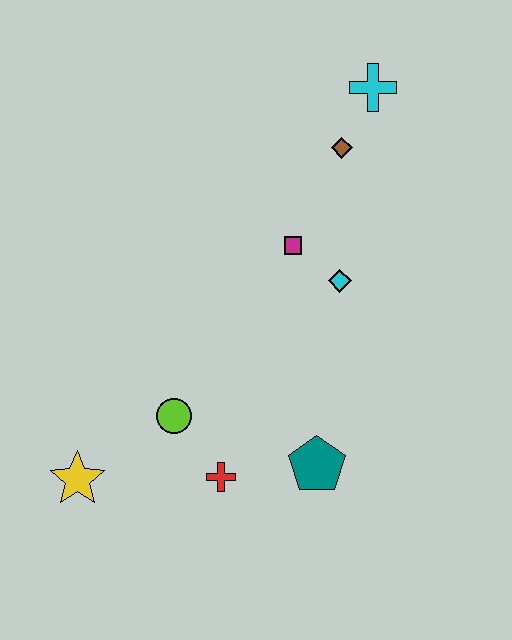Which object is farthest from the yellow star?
The cyan cross is farthest from the yellow star.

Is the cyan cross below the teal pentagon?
No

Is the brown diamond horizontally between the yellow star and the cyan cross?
Yes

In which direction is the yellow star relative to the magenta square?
The yellow star is below the magenta square.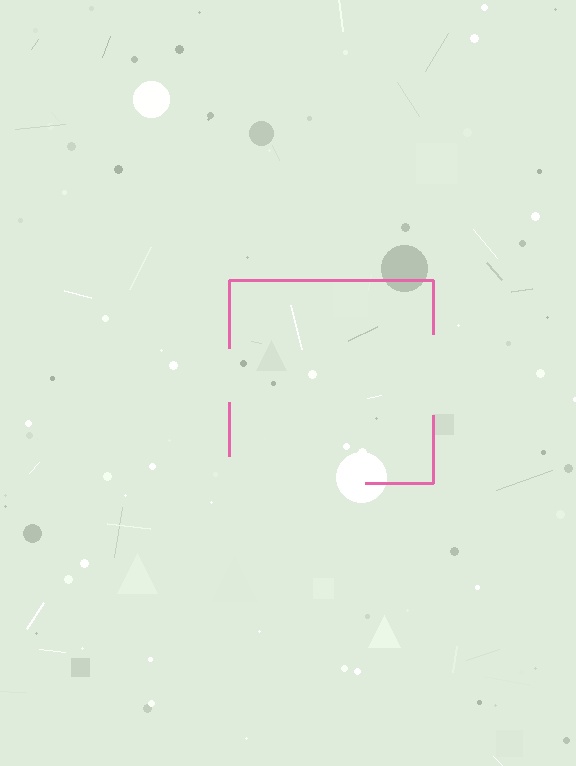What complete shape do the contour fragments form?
The contour fragments form a square.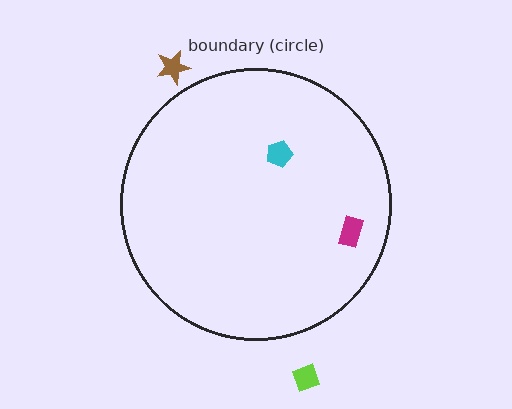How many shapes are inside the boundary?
2 inside, 2 outside.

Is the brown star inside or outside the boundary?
Outside.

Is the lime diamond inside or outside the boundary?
Outside.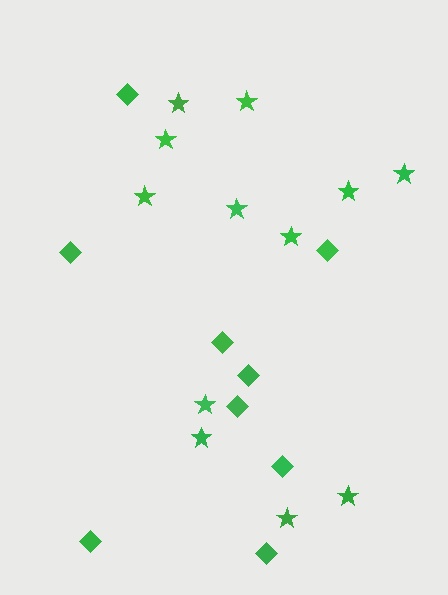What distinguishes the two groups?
There are 2 groups: one group of stars (12) and one group of diamonds (9).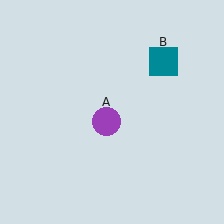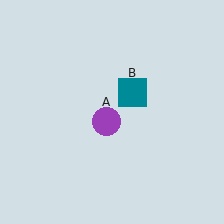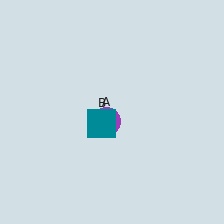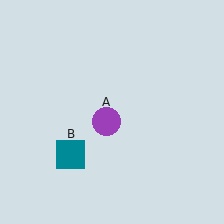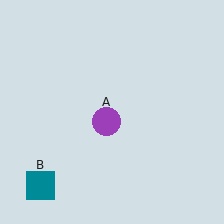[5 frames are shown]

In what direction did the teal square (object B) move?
The teal square (object B) moved down and to the left.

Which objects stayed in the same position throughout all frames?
Purple circle (object A) remained stationary.